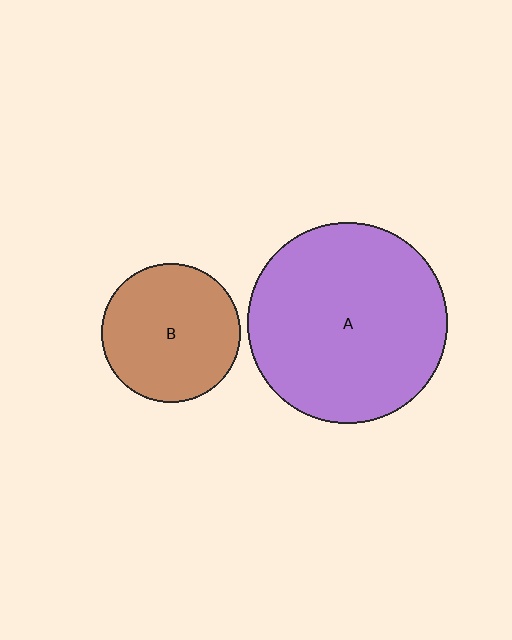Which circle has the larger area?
Circle A (purple).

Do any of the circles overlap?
No, none of the circles overlap.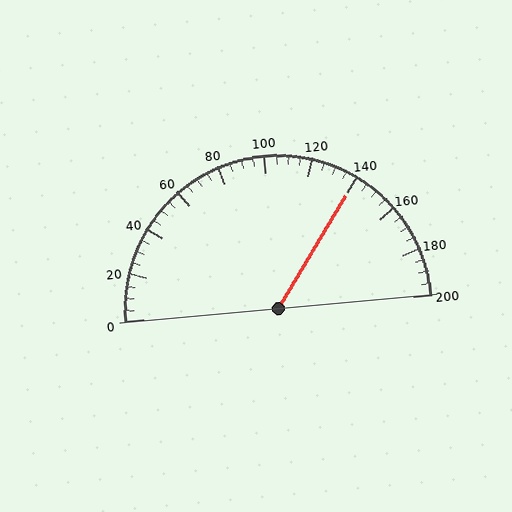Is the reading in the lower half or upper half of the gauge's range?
The reading is in the upper half of the range (0 to 200).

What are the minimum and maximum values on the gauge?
The gauge ranges from 0 to 200.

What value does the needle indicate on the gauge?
The needle indicates approximately 140.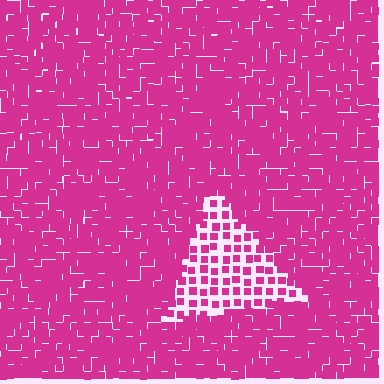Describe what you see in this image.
The image contains small magenta elements arranged at two different densities. A triangle-shaped region is visible where the elements are less densely packed than the surrounding area.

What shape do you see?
I see a triangle.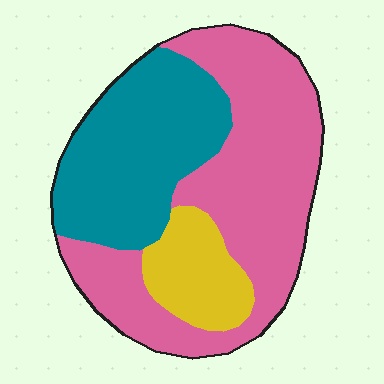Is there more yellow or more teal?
Teal.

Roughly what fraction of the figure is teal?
Teal takes up between a third and a half of the figure.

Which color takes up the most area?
Pink, at roughly 50%.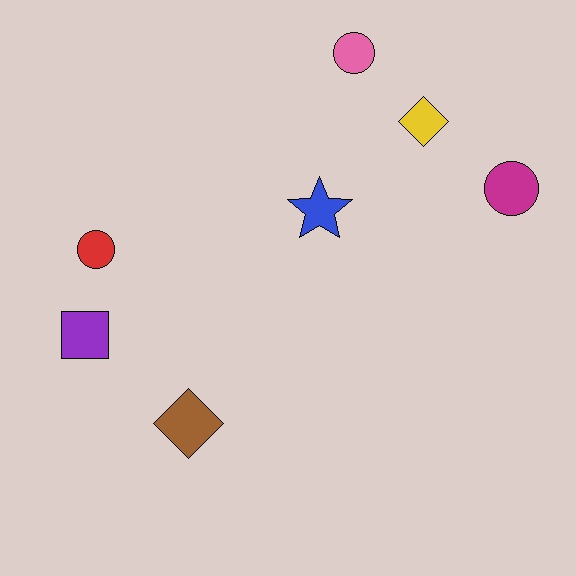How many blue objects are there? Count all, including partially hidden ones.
There is 1 blue object.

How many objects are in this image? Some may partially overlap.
There are 7 objects.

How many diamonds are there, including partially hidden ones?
There are 2 diamonds.